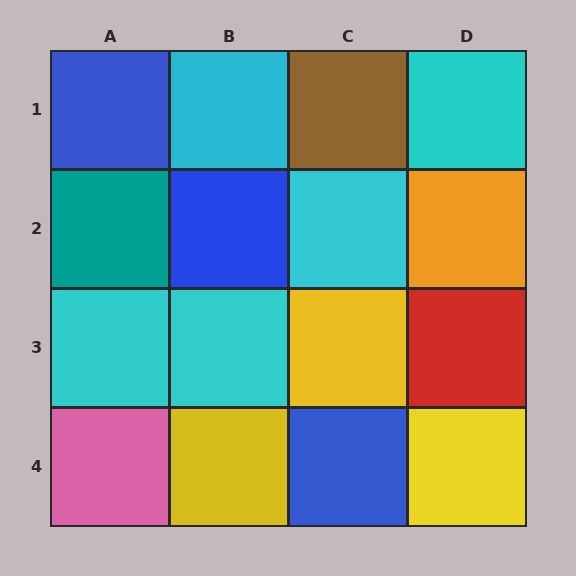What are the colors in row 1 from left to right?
Blue, cyan, brown, cyan.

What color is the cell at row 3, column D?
Red.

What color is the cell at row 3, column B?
Cyan.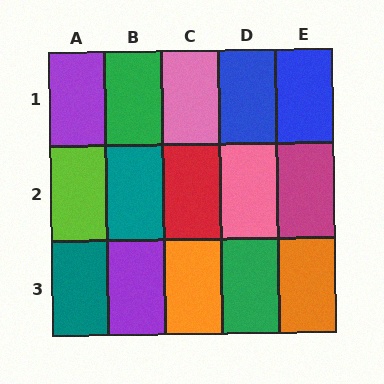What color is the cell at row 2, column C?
Red.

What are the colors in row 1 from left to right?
Purple, green, pink, blue, blue.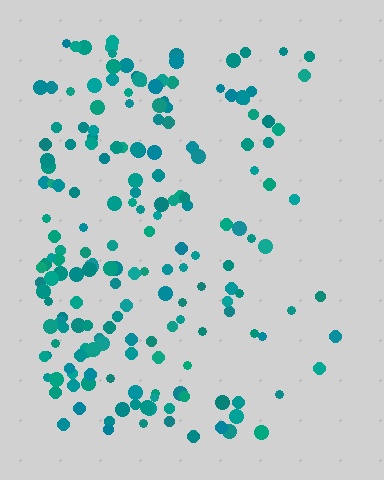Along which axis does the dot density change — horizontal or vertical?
Horizontal.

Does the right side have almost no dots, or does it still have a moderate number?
Still a moderate number, just noticeably fewer than the left.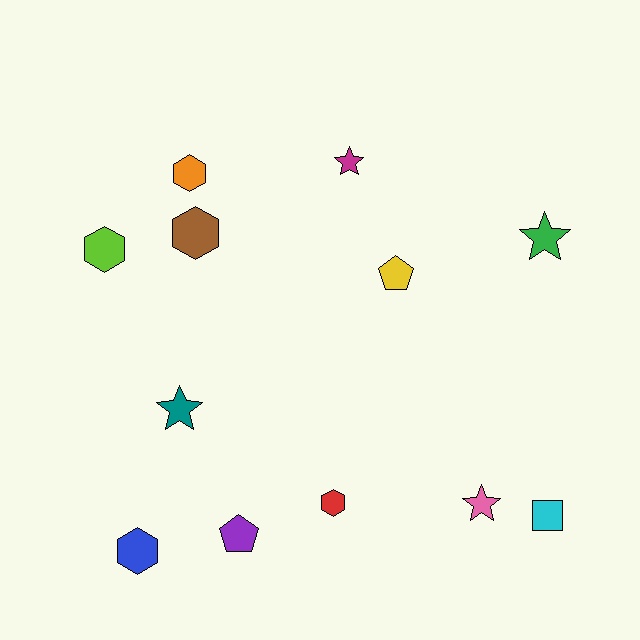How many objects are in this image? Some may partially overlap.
There are 12 objects.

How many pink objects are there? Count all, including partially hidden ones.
There is 1 pink object.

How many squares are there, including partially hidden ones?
There is 1 square.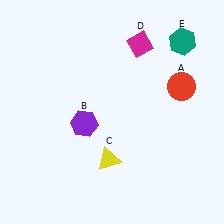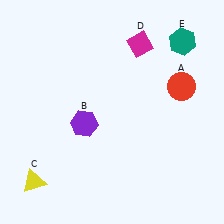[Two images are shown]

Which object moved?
The yellow triangle (C) moved left.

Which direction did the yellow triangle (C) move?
The yellow triangle (C) moved left.